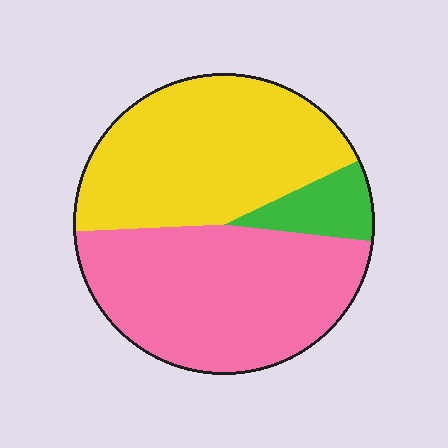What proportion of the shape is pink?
Pink covers 47% of the shape.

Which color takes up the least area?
Green, at roughly 10%.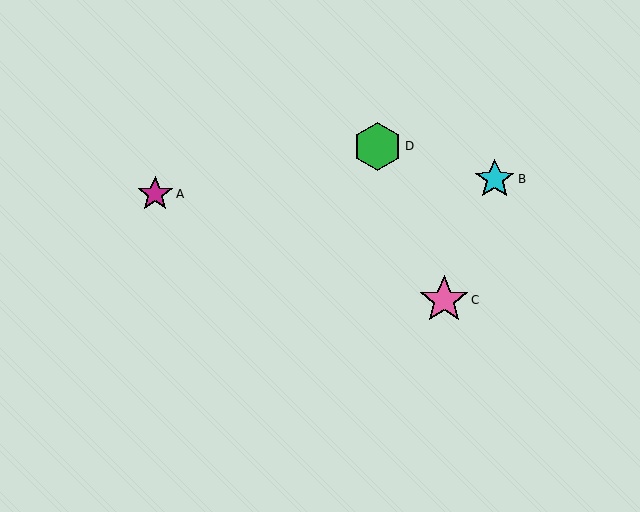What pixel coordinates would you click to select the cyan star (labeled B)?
Click at (495, 179) to select the cyan star B.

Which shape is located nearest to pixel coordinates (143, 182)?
The magenta star (labeled A) at (155, 194) is nearest to that location.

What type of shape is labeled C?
Shape C is a pink star.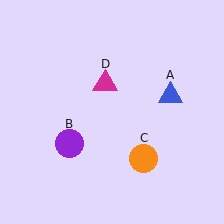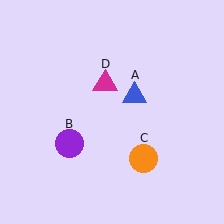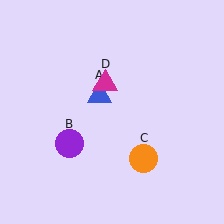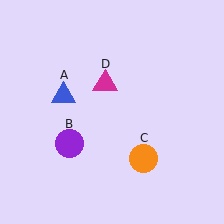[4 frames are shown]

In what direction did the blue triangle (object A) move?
The blue triangle (object A) moved left.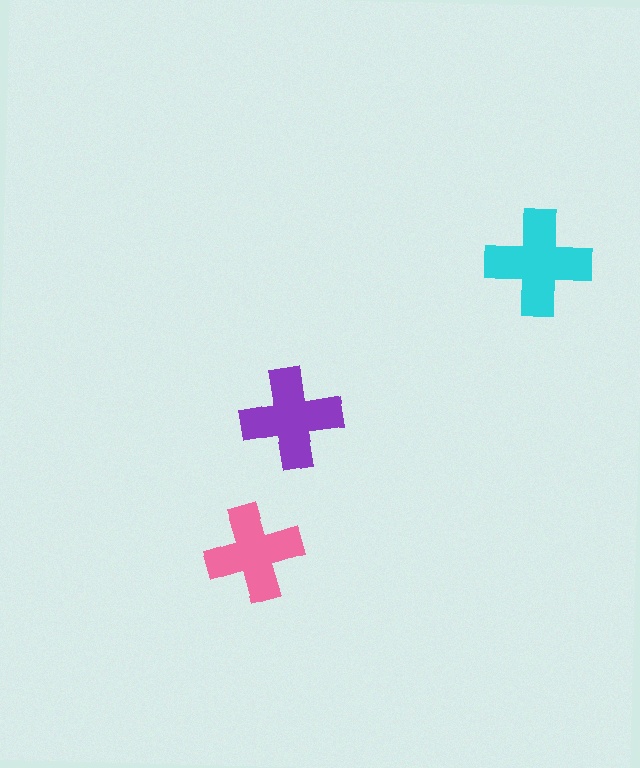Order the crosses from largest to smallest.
the cyan one, the purple one, the pink one.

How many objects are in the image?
There are 3 objects in the image.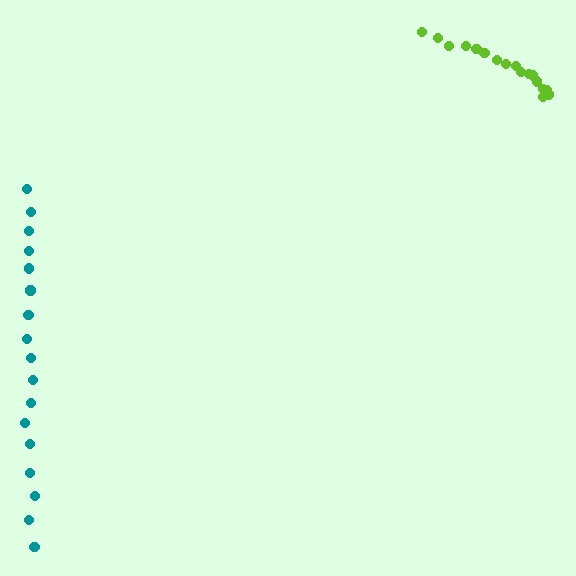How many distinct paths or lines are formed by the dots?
There are 2 distinct paths.